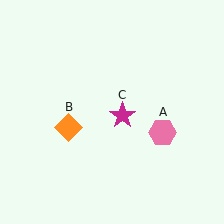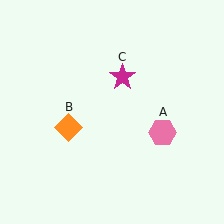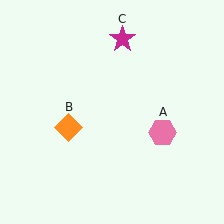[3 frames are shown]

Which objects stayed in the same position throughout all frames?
Pink hexagon (object A) and orange diamond (object B) remained stationary.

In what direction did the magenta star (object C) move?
The magenta star (object C) moved up.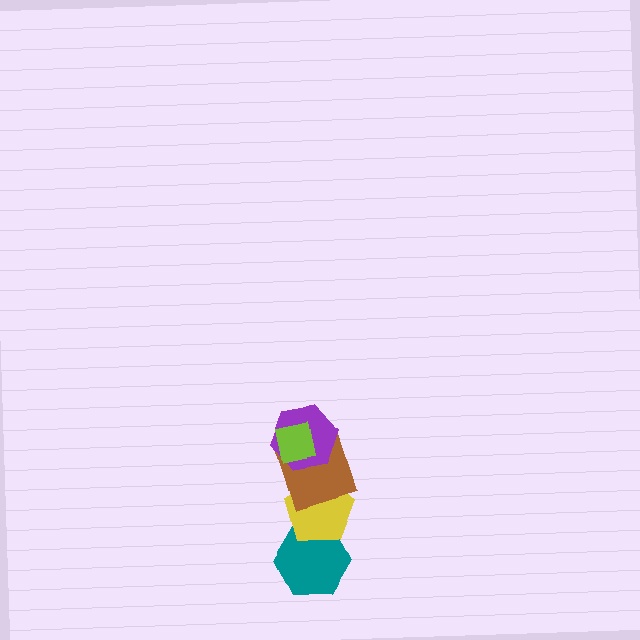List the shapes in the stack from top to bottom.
From top to bottom: the lime square, the purple hexagon, the brown square, the yellow pentagon, the teal hexagon.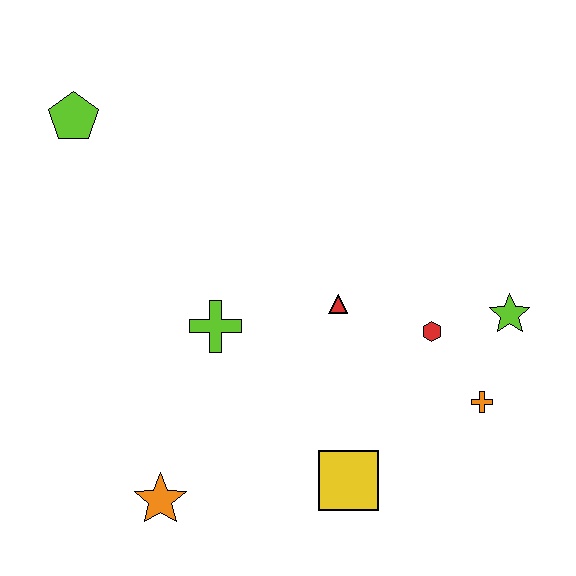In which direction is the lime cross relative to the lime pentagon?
The lime cross is below the lime pentagon.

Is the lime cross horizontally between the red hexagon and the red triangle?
No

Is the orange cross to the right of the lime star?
No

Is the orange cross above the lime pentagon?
No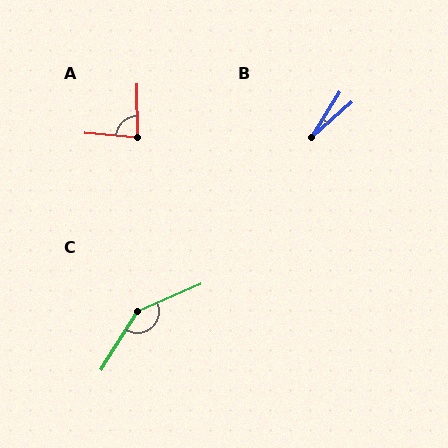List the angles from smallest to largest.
B (17°), A (85°), C (145°).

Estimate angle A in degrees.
Approximately 85 degrees.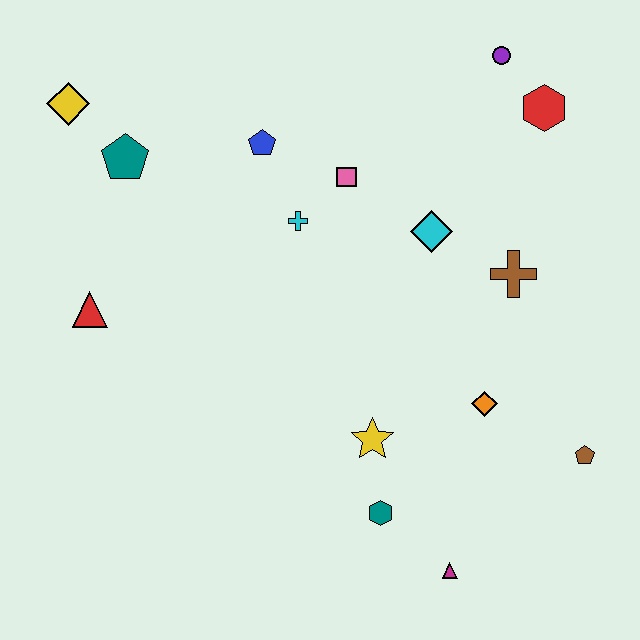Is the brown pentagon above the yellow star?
No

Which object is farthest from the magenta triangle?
The yellow diamond is farthest from the magenta triangle.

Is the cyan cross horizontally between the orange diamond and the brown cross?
No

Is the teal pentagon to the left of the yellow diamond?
No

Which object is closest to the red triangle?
The teal pentagon is closest to the red triangle.